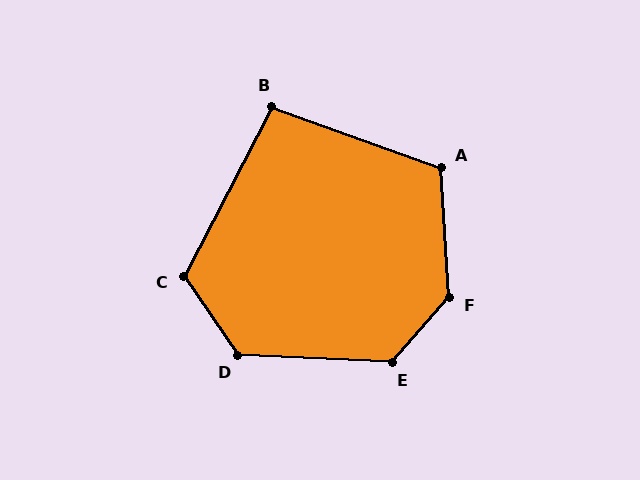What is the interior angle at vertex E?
Approximately 129 degrees (obtuse).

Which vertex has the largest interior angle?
F, at approximately 135 degrees.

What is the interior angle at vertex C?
Approximately 118 degrees (obtuse).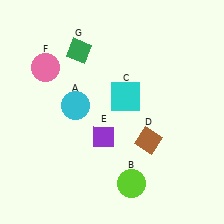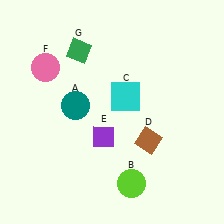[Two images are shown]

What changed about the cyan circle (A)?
In Image 1, A is cyan. In Image 2, it changed to teal.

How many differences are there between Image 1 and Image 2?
There is 1 difference between the two images.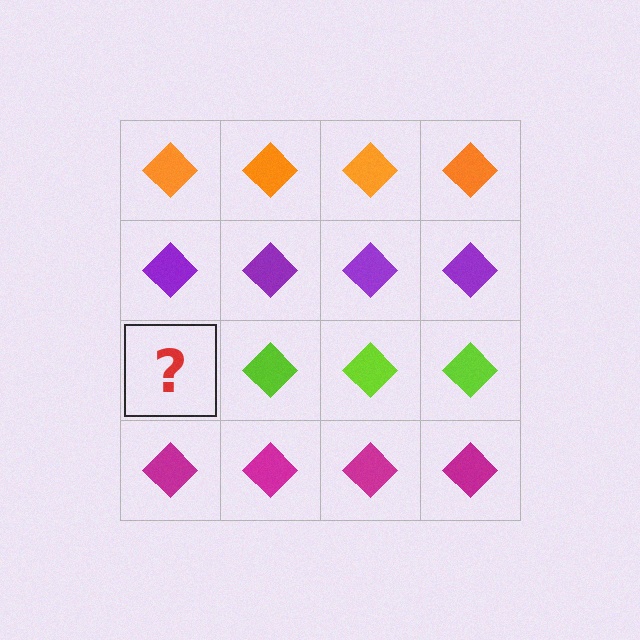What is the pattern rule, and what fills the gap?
The rule is that each row has a consistent color. The gap should be filled with a lime diamond.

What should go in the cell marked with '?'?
The missing cell should contain a lime diamond.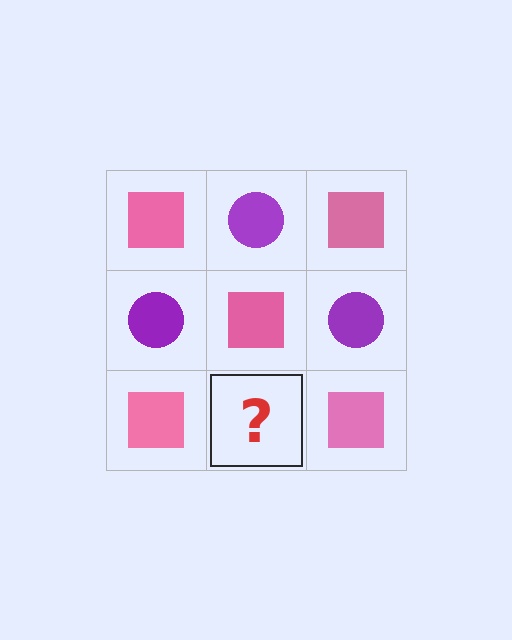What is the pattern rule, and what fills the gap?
The rule is that it alternates pink square and purple circle in a checkerboard pattern. The gap should be filled with a purple circle.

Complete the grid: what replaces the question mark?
The question mark should be replaced with a purple circle.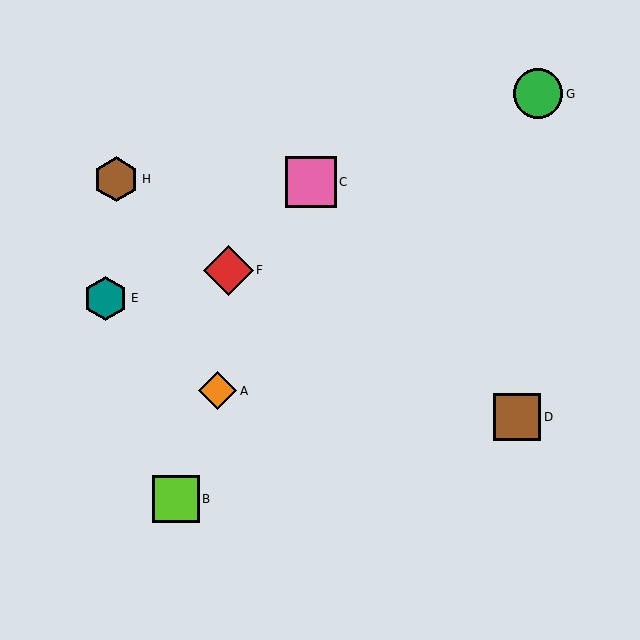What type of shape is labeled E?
Shape E is a teal hexagon.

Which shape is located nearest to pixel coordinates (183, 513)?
The lime square (labeled B) at (176, 499) is nearest to that location.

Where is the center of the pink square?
The center of the pink square is at (311, 182).